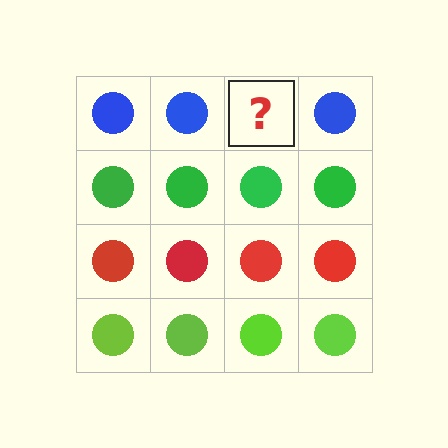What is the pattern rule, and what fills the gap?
The rule is that each row has a consistent color. The gap should be filled with a blue circle.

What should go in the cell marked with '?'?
The missing cell should contain a blue circle.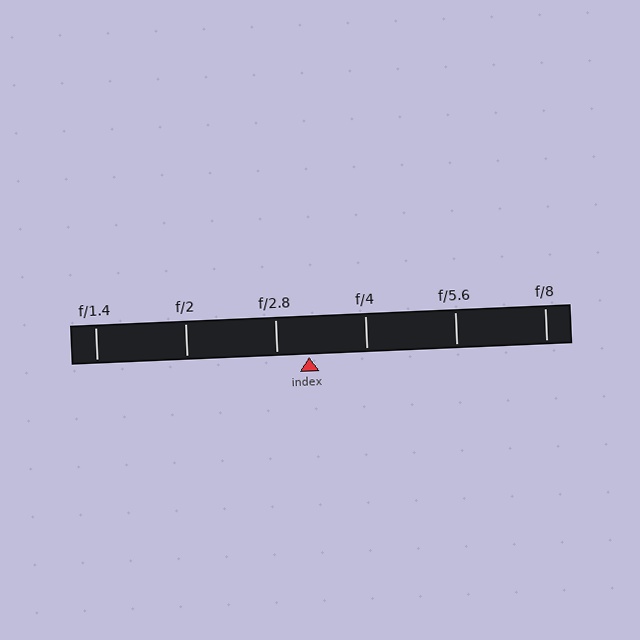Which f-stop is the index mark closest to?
The index mark is closest to f/2.8.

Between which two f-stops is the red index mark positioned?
The index mark is between f/2.8 and f/4.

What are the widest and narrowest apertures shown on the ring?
The widest aperture shown is f/1.4 and the narrowest is f/8.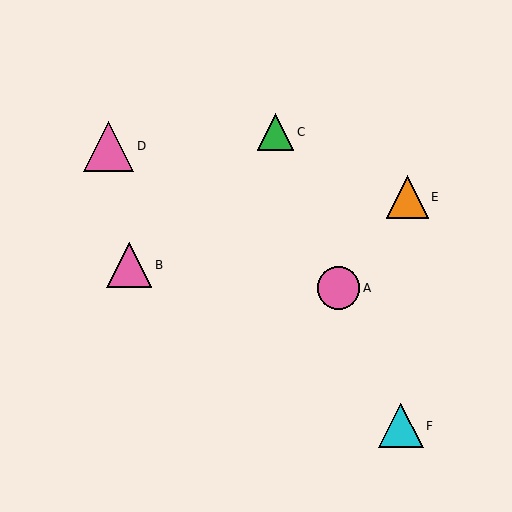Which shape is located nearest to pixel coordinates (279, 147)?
The green triangle (labeled C) at (276, 132) is nearest to that location.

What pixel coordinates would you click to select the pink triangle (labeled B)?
Click at (129, 265) to select the pink triangle B.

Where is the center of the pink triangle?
The center of the pink triangle is at (109, 146).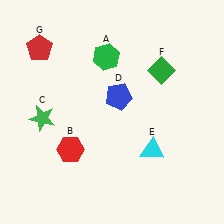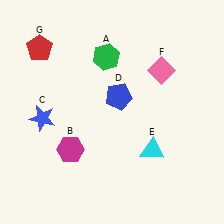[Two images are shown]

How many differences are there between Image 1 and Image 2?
There are 3 differences between the two images.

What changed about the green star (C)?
In Image 1, C is green. In Image 2, it changed to blue.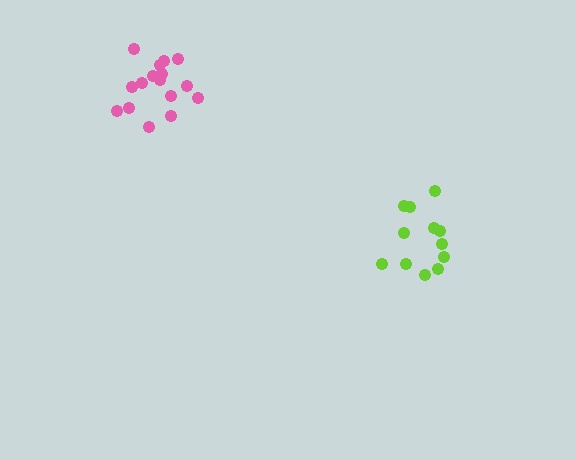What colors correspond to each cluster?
The clusters are colored: pink, lime.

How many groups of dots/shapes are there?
There are 2 groups.